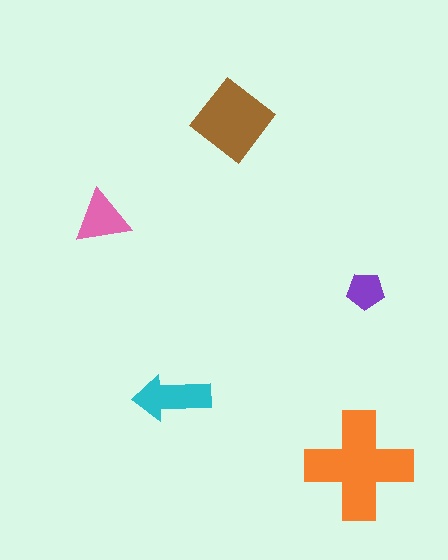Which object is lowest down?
The orange cross is bottommost.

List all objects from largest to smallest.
The orange cross, the brown diamond, the cyan arrow, the pink triangle, the purple pentagon.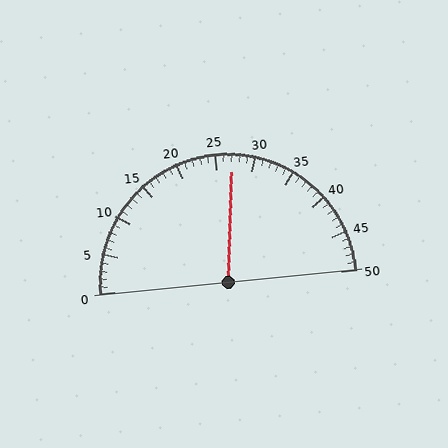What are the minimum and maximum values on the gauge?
The gauge ranges from 0 to 50.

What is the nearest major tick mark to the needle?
The nearest major tick mark is 25.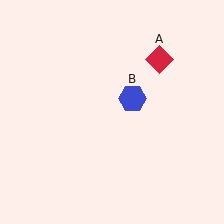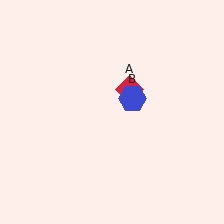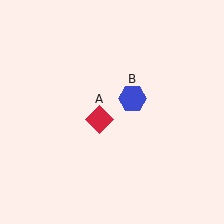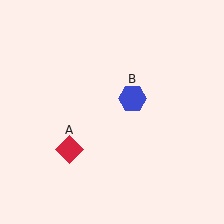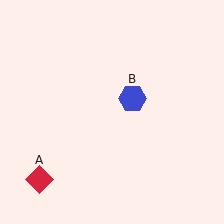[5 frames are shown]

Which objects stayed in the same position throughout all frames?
Blue hexagon (object B) remained stationary.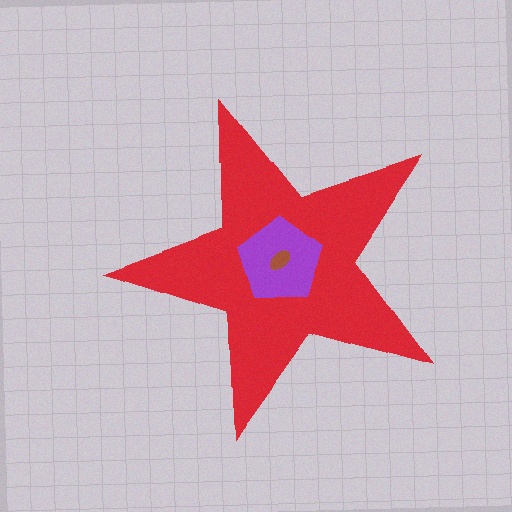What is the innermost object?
The brown ellipse.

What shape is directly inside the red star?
The purple pentagon.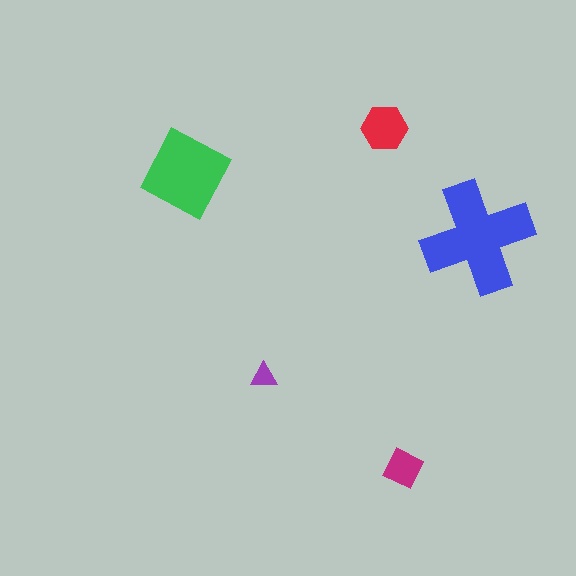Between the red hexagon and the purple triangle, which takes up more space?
The red hexagon.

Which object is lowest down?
The magenta diamond is bottommost.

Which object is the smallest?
The purple triangle.